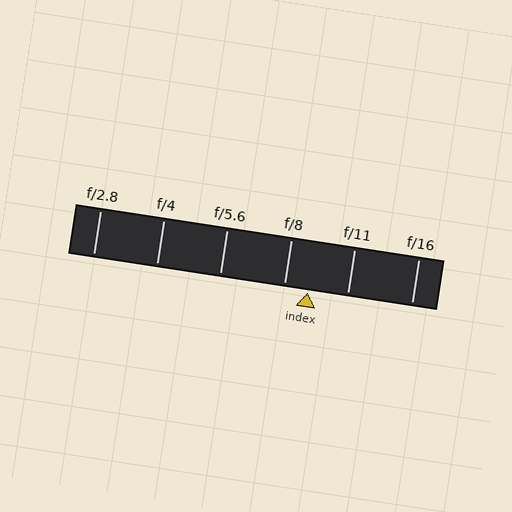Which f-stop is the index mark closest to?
The index mark is closest to f/8.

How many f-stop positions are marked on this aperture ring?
There are 6 f-stop positions marked.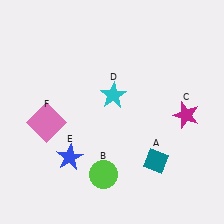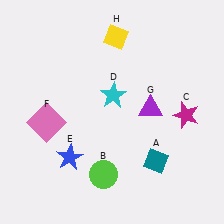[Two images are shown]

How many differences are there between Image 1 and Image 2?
There are 2 differences between the two images.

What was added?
A purple triangle (G), a yellow diamond (H) were added in Image 2.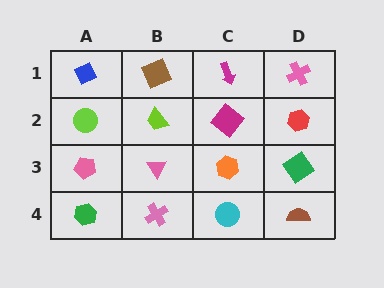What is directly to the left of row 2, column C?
A lime trapezoid.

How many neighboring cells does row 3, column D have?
3.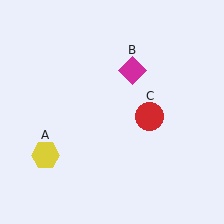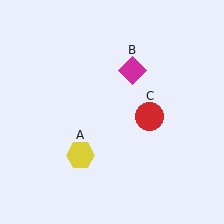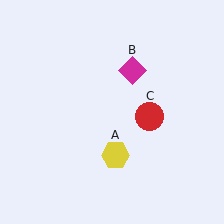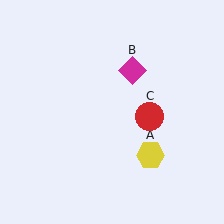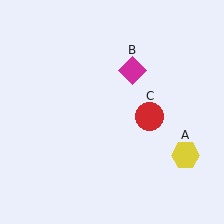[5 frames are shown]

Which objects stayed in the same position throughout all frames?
Magenta diamond (object B) and red circle (object C) remained stationary.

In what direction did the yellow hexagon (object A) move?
The yellow hexagon (object A) moved right.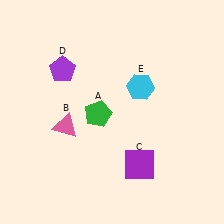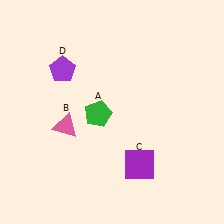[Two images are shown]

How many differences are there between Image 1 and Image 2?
There is 1 difference between the two images.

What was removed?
The cyan hexagon (E) was removed in Image 2.